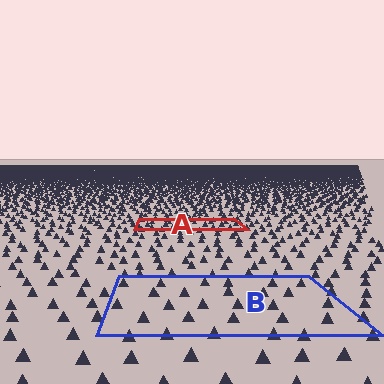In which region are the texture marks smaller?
The texture marks are smaller in region A, because it is farther away.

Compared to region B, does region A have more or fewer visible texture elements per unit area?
Region A has more texture elements per unit area — they are packed more densely because it is farther away.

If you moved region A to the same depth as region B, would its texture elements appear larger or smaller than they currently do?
They would appear larger. At a closer depth, the same texture elements are projected at a bigger on-screen size.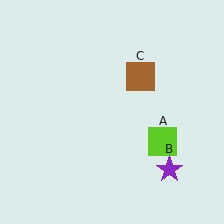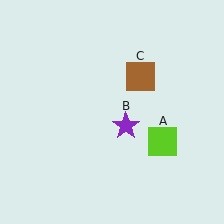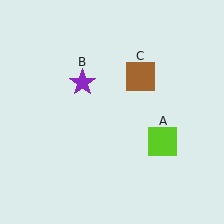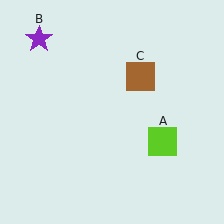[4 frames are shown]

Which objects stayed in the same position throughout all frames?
Lime square (object A) and brown square (object C) remained stationary.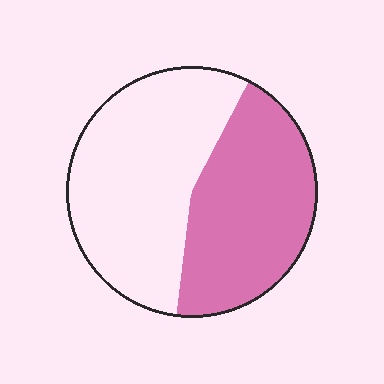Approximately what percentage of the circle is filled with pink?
Approximately 45%.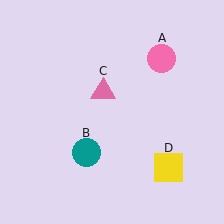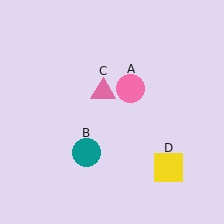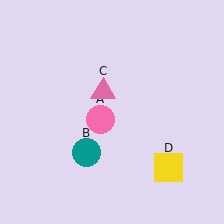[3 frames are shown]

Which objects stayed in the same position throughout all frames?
Teal circle (object B) and pink triangle (object C) and yellow square (object D) remained stationary.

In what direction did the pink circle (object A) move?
The pink circle (object A) moved down and to the left.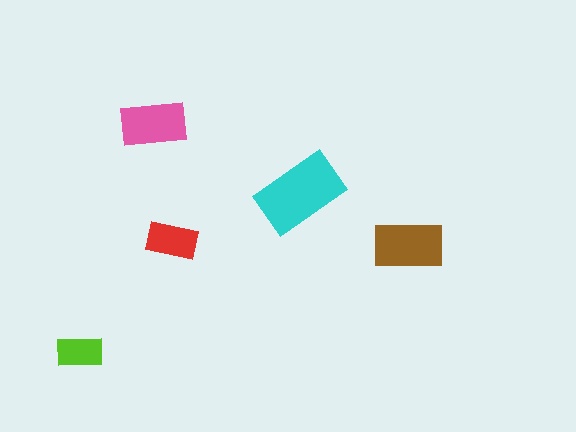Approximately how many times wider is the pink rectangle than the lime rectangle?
About 1.5 times wider.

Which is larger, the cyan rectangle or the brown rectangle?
The cyan one.